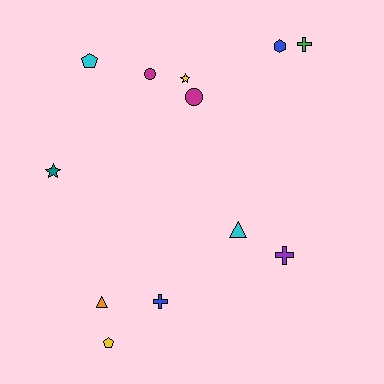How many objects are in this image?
There are 12 objects.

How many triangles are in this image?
There are 2 triangles.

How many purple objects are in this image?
There is 1 purple object.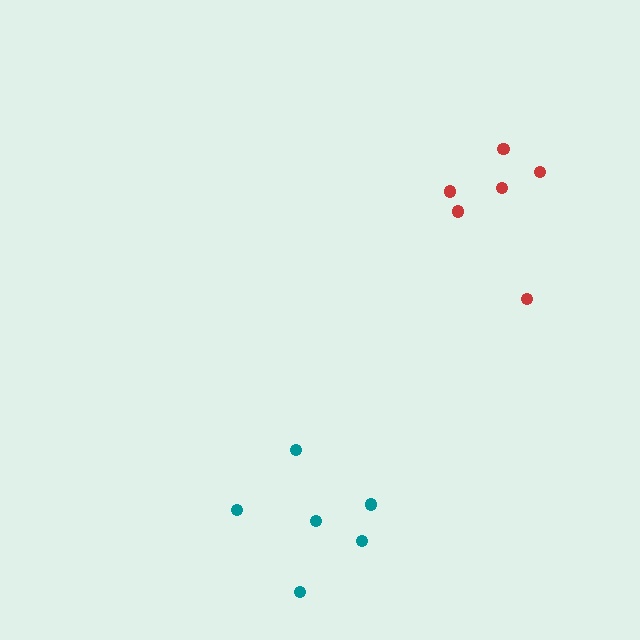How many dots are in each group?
Group 1: 6 dots, Group 2: 6 dots (12 total).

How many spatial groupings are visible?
There are 2 spatial groupings.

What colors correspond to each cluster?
The clusters are colored: red, teal.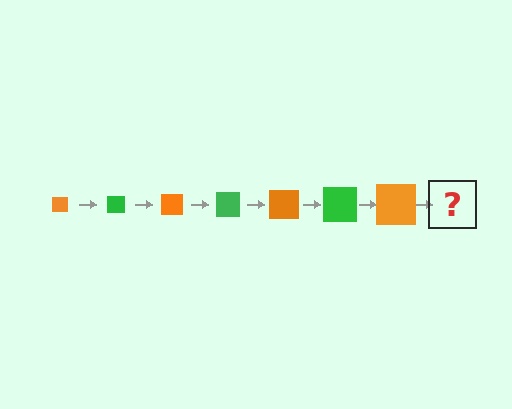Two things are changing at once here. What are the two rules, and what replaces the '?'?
The two rules are that the square grows larger each step and the color cycles through orange and green. The '?' should be a green square, larger than the previous one.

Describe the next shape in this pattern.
It should be a green square, larger than the previous one.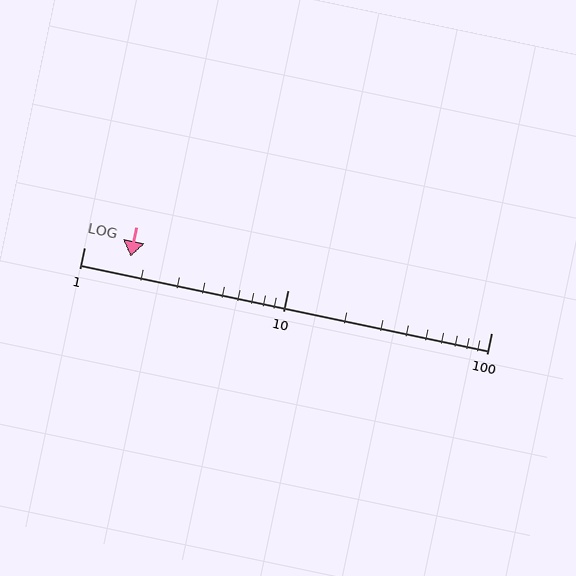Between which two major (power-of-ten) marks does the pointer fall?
The pointer is between 1 and 10.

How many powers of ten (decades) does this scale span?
The scale spans 2 decades, from 1 to 100.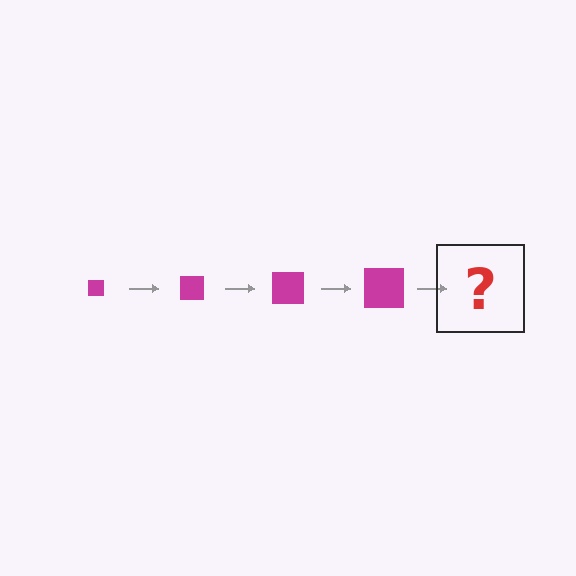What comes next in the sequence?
The next element should be a magenta square, larger than the previous one.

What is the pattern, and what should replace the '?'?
The pattern is that the square gets progressively larger each step. The '?' should be a magenta square, larger than the previous one.